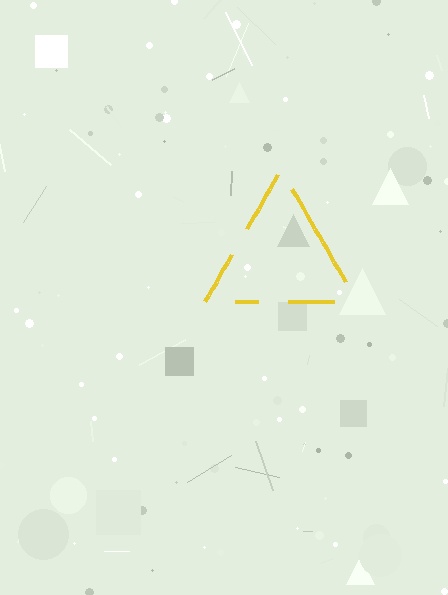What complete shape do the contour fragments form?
The contour fragments form a triangle.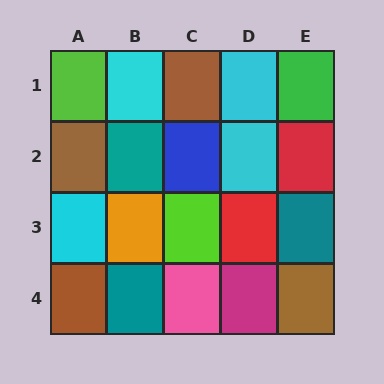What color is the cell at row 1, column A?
Lime.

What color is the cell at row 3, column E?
Teal.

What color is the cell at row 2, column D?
Cyan.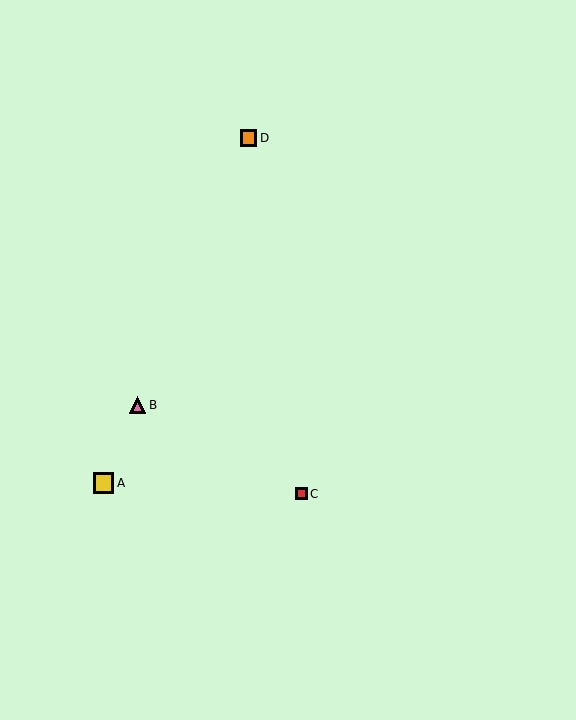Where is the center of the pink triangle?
The center of the pink triangle is at (137, 405).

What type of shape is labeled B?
Shape B is a pink triangle.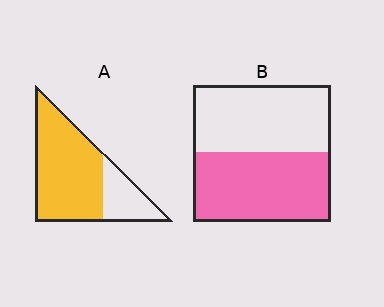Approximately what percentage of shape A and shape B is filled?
A is approximately 75% and B is approximately 50%.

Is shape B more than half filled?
Roughly half.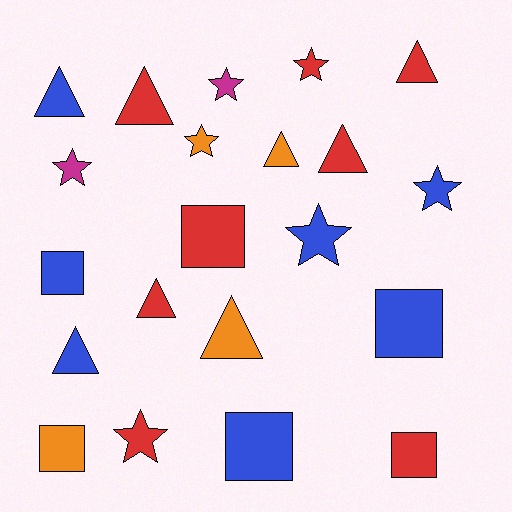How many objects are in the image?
There are 21 objects.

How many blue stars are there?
There are 2 blue stars.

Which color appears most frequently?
Red, with 8 objects.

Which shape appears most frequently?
Triangle, with 8 objects.